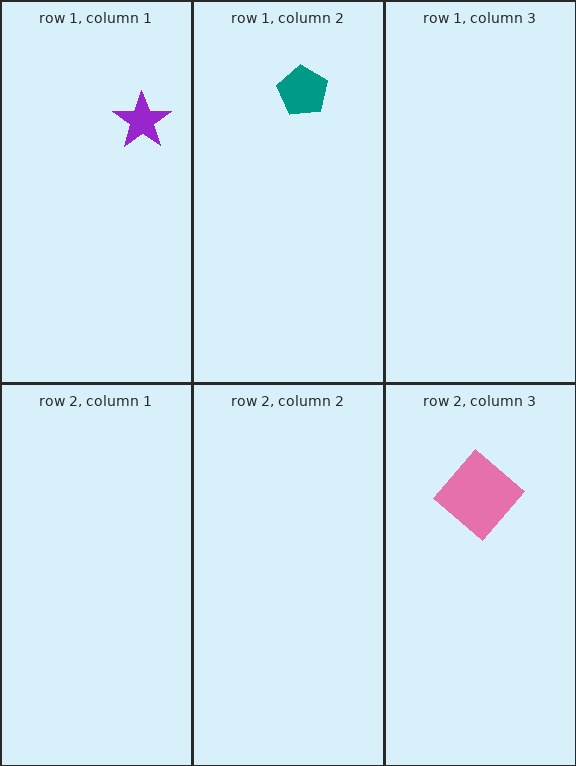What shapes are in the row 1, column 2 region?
The teal pentagon.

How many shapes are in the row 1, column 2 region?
1.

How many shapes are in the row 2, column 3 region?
1.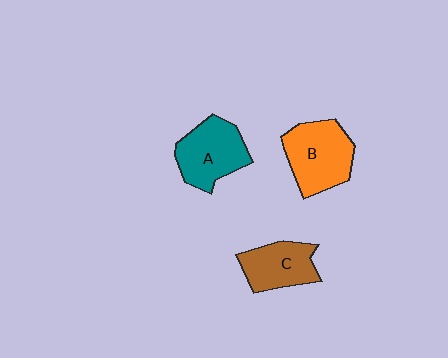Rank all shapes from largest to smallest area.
From largest to smallest: B (orange), A (teal), C (brown).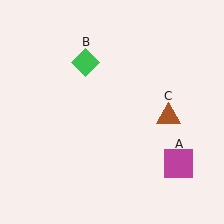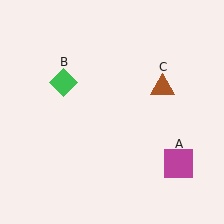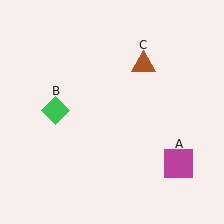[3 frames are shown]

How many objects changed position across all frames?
2 objects changed position: green diamond (object B), brown triangle (object C).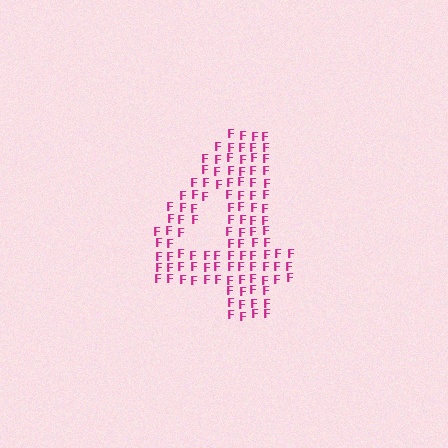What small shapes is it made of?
It is made of small letter F's.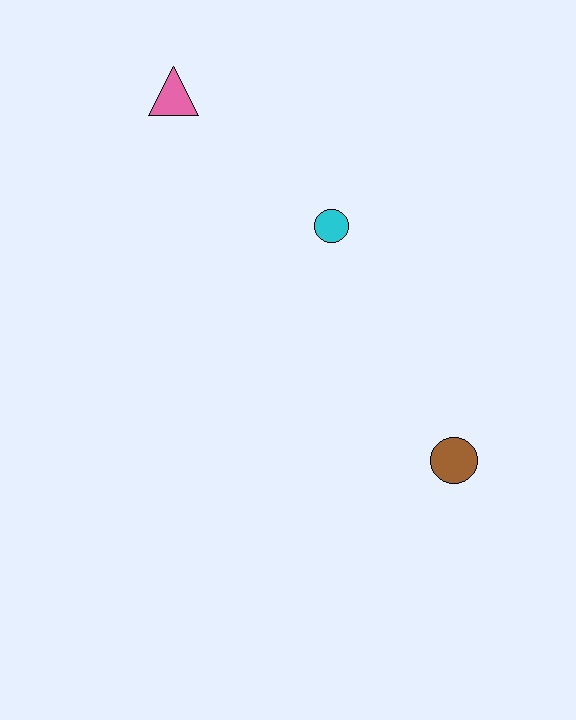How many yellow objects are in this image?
There are no yellow objects.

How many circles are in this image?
There are 2 circles.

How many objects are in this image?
There are 3 objects.